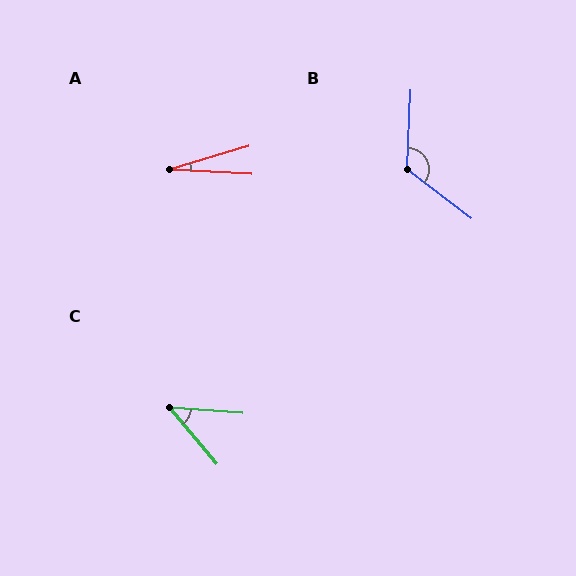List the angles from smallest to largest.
A (20°), C (45°), B (125°).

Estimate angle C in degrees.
Approximately 45 degrees.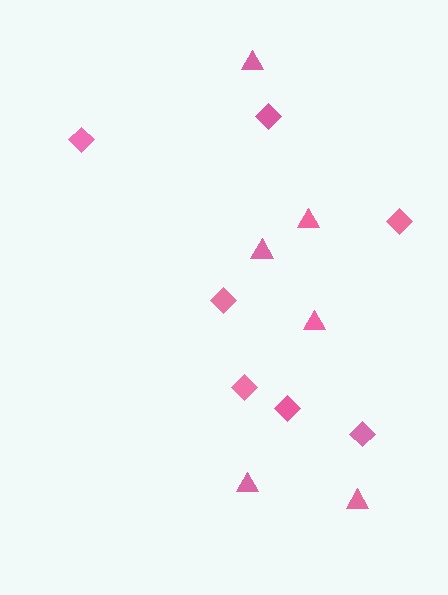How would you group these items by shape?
There are 2 groups: one group of diamonds (7) and one group of triangles (6).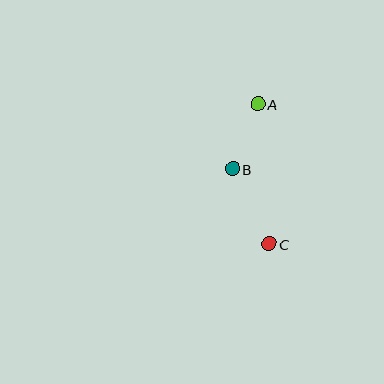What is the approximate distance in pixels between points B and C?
The distance between B and C is approximately 84 pixels.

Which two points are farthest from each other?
Points A and C are farthest from each other.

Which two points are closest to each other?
Points A and B are closest to each other.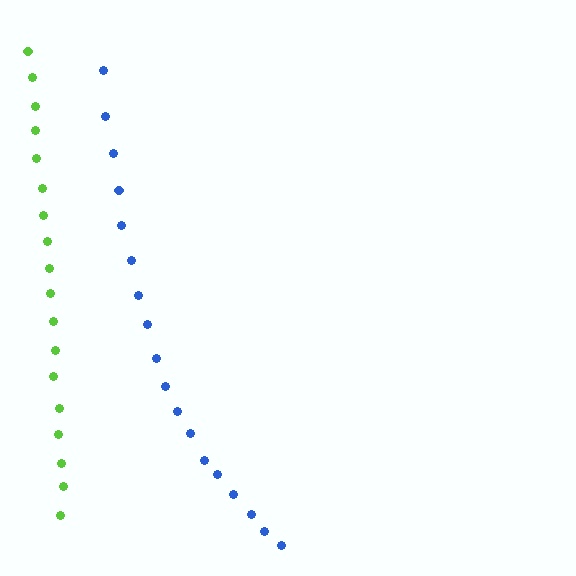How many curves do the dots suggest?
There are 2 distinct paths.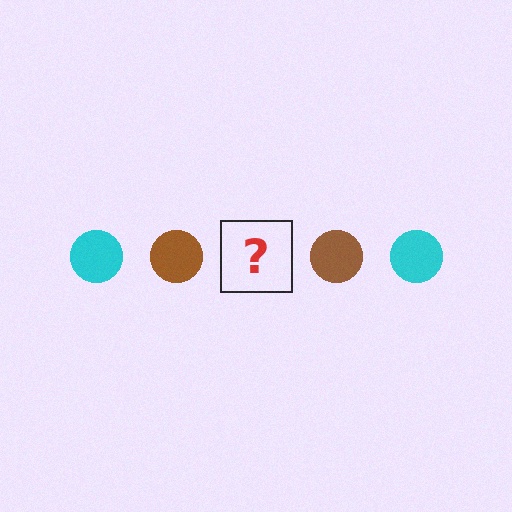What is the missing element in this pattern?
The missing element is a cyan circle.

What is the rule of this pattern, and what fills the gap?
The rule is that the pattern cycles through cyan, brown circles. The gap should be filled with a cyan circle.